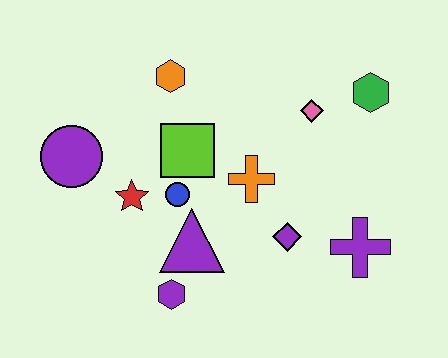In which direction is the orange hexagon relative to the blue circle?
The orange hexagon is above the blue circle.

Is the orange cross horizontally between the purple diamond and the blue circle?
Yes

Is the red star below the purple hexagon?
No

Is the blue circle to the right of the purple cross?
No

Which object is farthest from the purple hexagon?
The green hexagon is farthest from the purple hexagon.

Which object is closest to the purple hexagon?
The purple triangle is closest to the purple hexagon.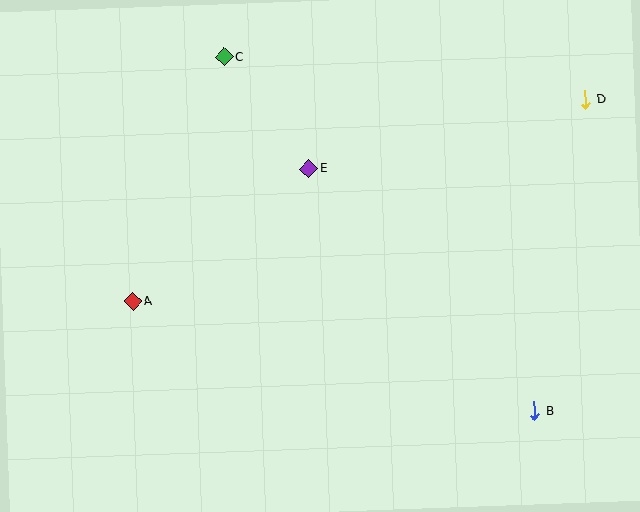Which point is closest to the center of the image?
Point E at (308, 169) is closest to the center.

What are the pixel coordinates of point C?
Point C is at (224, 57).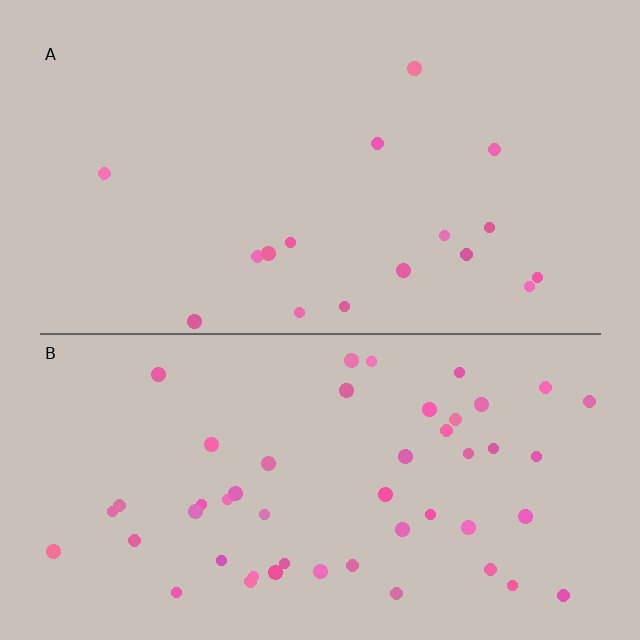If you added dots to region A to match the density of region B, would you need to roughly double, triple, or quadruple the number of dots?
Approximately triple.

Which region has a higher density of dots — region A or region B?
B (the bottom).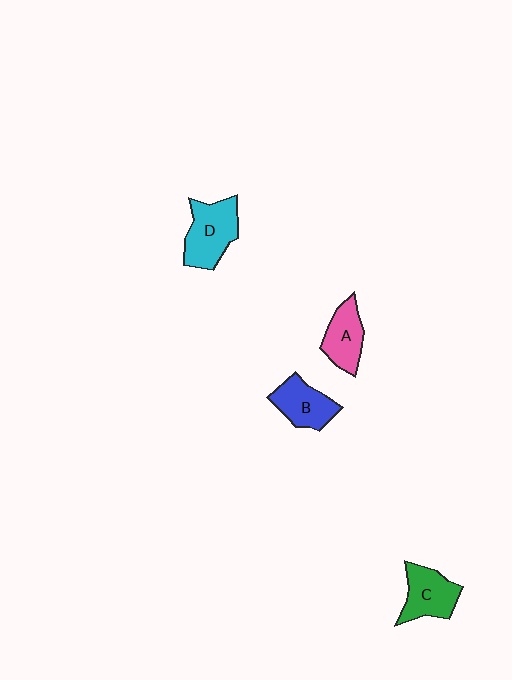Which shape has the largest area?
Shape D (cyan).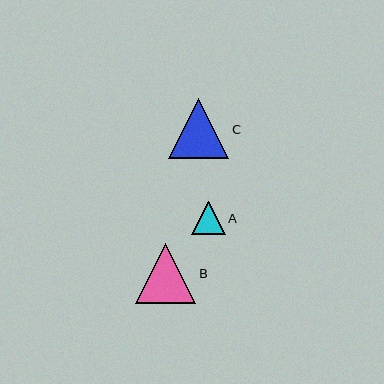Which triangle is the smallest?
Triangle A is the smallest with a size of approximately 34 pixels.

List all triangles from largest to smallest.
From largest to smallest: C, B, A.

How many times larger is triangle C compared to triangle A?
Triangle C is approximately 1.8 times the size of triangle A.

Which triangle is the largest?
Triangle C is the largest with a size of approximately 60 pixels.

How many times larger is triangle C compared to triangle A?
Triangle C is approximately 1.8 times the size of triangle A.